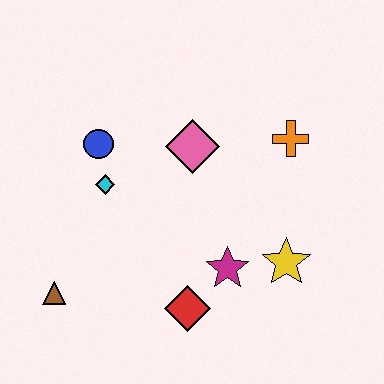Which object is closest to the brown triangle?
The cyan diamond is closest to the brown triangle.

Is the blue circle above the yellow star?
Yes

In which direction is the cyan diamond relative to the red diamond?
The cyan diamond is above the red diamond.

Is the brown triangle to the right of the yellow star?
No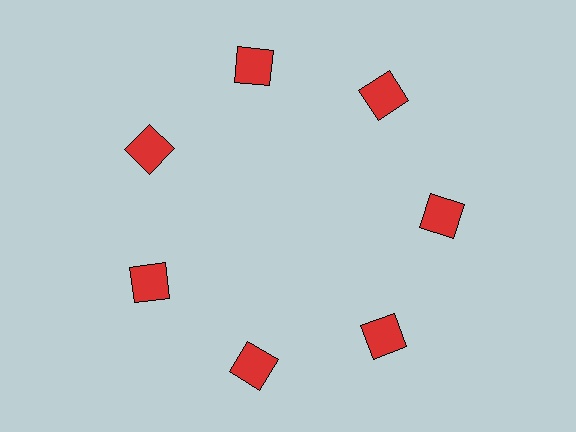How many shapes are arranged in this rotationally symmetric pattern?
There are 7 shapes, arranged in 7 groups of 1.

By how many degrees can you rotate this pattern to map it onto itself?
The pattern maps onto itself every 51 degrees of rotation.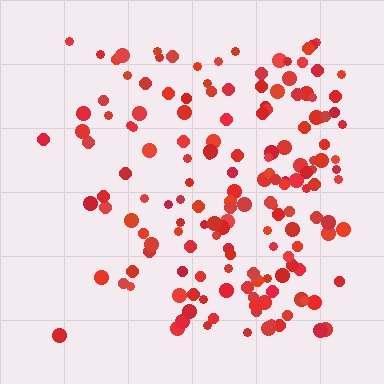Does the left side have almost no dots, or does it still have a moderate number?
Still a moderate number, just noticeably fewer than the right.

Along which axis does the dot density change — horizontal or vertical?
Horizontal.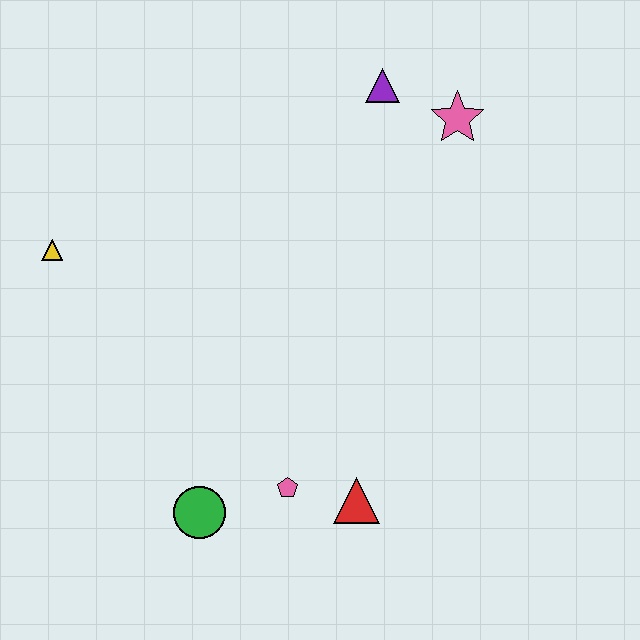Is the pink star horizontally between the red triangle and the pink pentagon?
No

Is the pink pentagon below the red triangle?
No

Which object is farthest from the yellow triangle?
The pink star is farthest from the yellow triangle.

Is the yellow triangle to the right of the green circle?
No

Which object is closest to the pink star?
The purple triangle is closest to the pink star.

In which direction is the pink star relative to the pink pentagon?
The pink star is above the pink pentagon.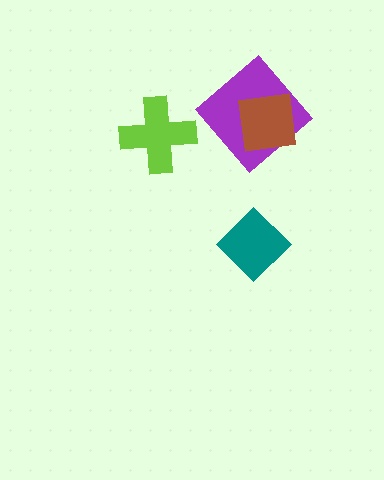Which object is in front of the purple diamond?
The brown square is in front of the purple diamond.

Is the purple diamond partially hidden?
Yes, it is partially covered by another shape.